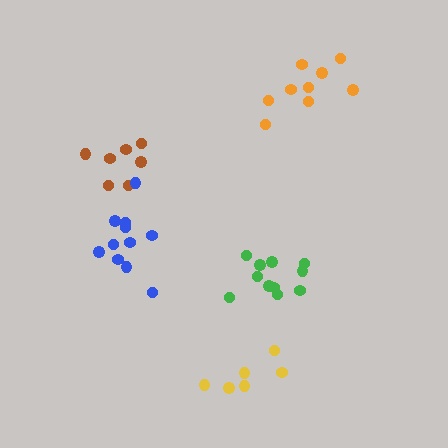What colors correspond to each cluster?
The clusters are colored: brown, green, blue, yellow, orange.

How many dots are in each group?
Group 1: 7 dots, Group 2: 11 dots, Group 3: 11 dots, Group 4: 6 dots, Group 5: 9 dots (44 total).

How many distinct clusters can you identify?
There are 5 distinct clusters.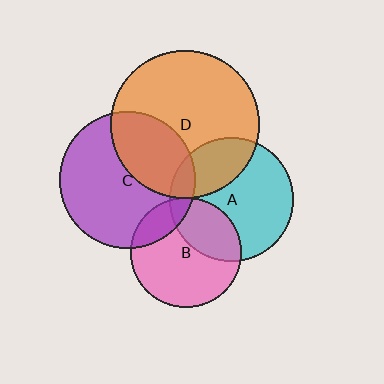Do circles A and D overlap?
Yes.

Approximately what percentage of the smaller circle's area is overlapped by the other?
Approximately 30%.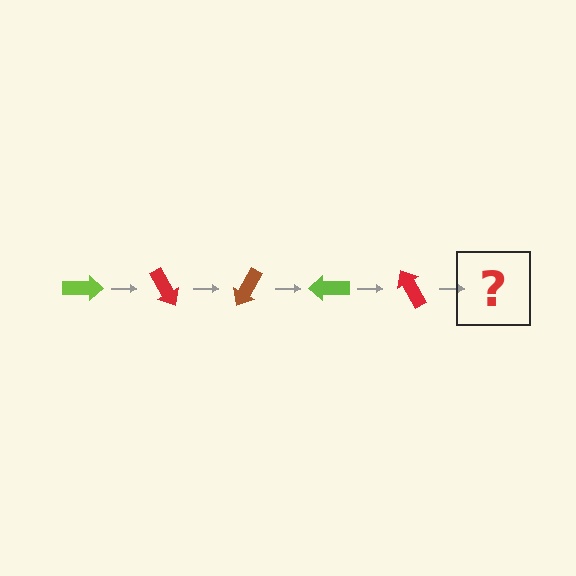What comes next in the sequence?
The next element should be a brown arrow, rotated 300 degrees from the start.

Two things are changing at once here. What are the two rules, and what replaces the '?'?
The two rules are that it rotates 60 degrees each step and the color cycles through lime, red, and brown. The '?' should be a brown arrow, rotated 300 degrees from the start.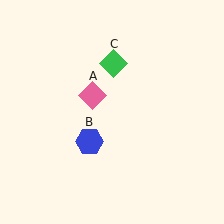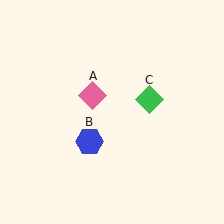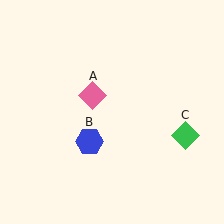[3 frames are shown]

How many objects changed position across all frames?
1 object changed position: green diamond (object C).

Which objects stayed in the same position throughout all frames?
Pink diamond (object A) and blue hexagon (object B) remained stationary.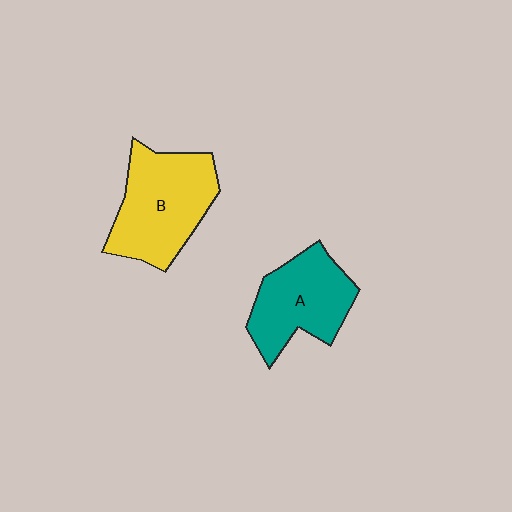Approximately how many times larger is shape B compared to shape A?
Approximately 1.2 times.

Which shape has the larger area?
Shape B (yellow).